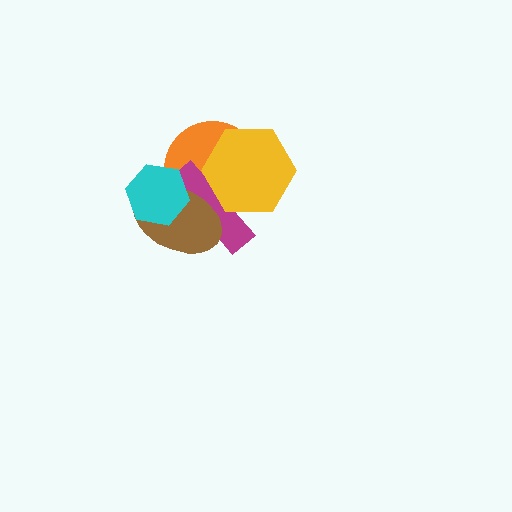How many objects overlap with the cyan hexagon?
3 objects overlap with the cyan hexagon.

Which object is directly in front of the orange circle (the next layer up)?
The magenta cross is directly in front of the orange circle.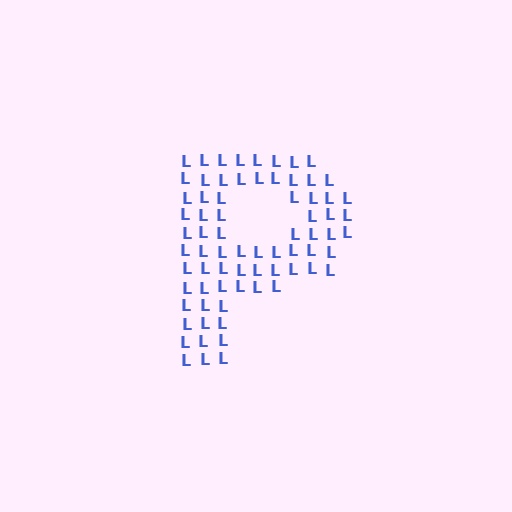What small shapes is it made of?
It is made of small letter L's.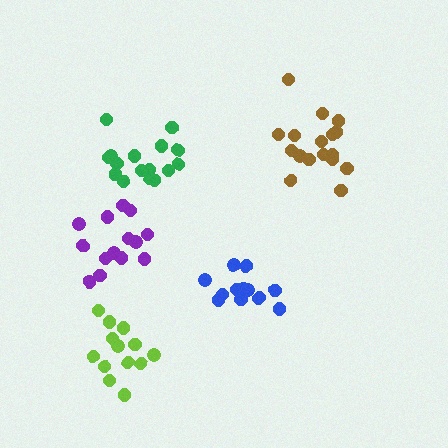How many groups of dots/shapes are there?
There are 5 groups.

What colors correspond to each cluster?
The clusters are colored: green, purple, lime, brown, blue.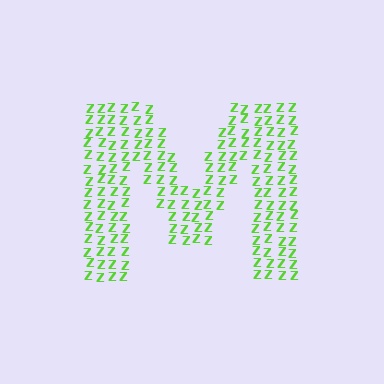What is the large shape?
The large shape is the letter M.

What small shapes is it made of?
It is made of small letter Z's.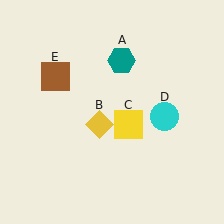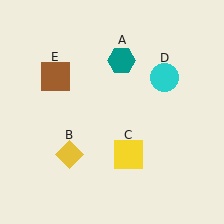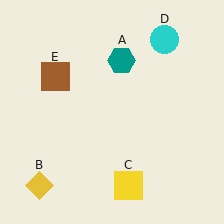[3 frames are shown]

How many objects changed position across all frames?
3 objects changed position: yellow diamond (object B), yellow square (object C), cyan circle (object D).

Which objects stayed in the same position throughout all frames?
Teal hexagon (object A) and brown square (object E) remained stationary.